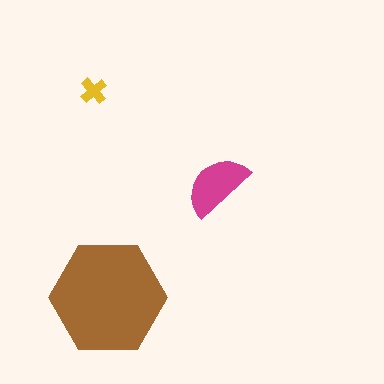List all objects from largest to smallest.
The brown hexagon, the magenta semicircle, the yellow cross.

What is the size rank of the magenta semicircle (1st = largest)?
2nd.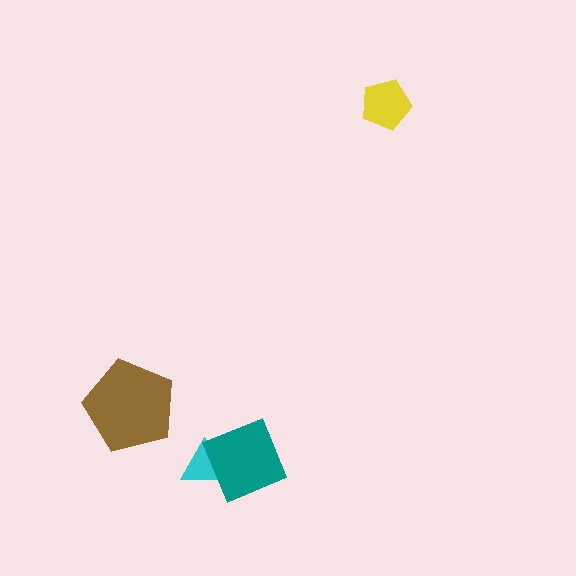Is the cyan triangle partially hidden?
Yes, it is partially covered by another shape.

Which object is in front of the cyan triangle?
The teal diamond is in front of the cyan triangle.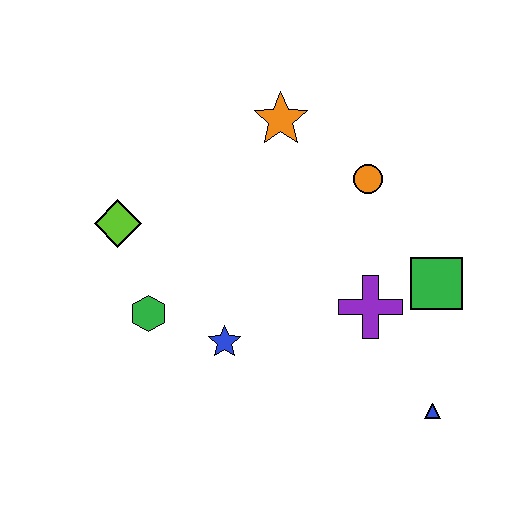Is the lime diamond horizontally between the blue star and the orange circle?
No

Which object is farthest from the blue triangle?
The lime diamond is farthest from the blue triangle.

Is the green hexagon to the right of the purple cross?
No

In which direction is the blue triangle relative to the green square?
The blue triangle is below the green square.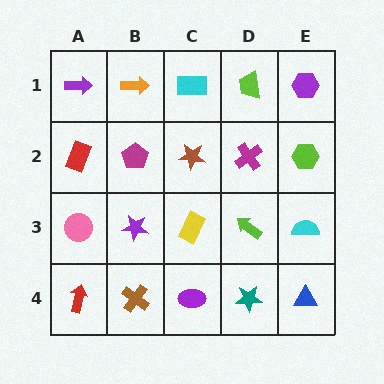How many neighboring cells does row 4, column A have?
2.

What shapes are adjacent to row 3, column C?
A brown star (row 2, column C), a purple ellipse (row 4, column C), a purple star (row 3, column B), a lime arrow (row 3, column D).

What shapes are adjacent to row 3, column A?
A red rectangle (row 2, column A), a red arrow (row 4, column A), a purple star (row 3, column B).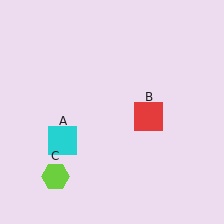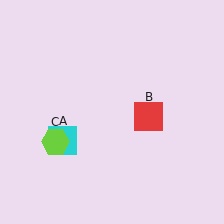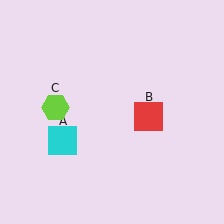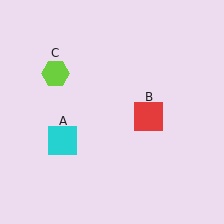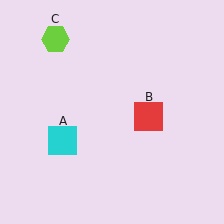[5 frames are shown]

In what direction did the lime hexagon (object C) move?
The lime hexagon (object C) moved up.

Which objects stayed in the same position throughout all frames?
Cyan square (object A) and red square (object B) remained stationary.